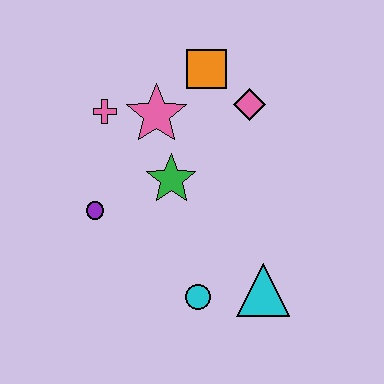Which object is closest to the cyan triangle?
The cyan circle is closest to the cyan triangle.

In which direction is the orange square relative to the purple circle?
The orange square is above the purple circle.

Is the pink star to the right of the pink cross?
Yes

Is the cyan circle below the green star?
Yes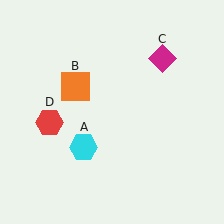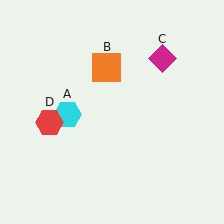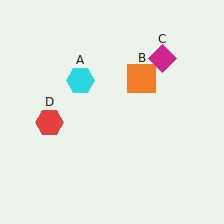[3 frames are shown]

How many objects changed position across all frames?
2 objects changed position: cyan hexagon (object A), orange square (object B).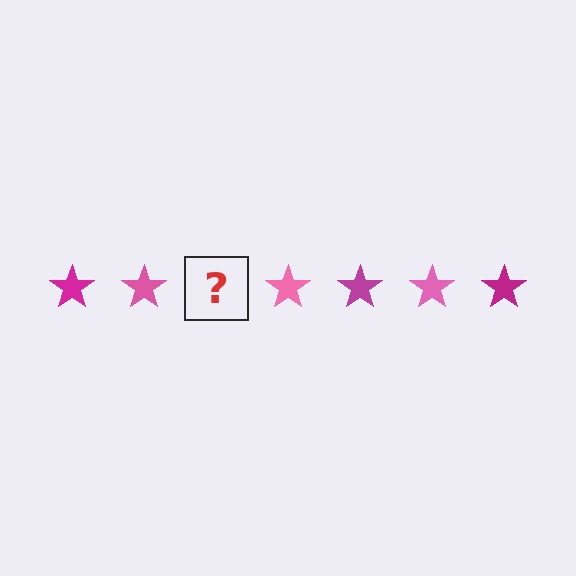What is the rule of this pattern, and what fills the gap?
The rule is that the pattern cycles through magenta, pink stars. The gap should be filled with a magenta star.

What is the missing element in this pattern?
The missing element is a magenta star.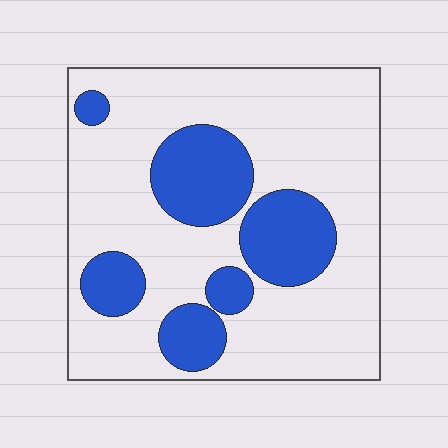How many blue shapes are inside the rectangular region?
6.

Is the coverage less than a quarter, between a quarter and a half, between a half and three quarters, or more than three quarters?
Between a quarter and a half.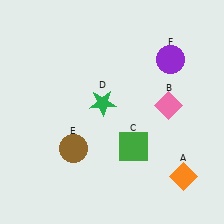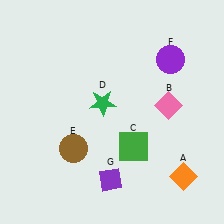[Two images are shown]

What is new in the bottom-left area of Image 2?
A purple diamond (G) was added in the bottom-left area of Image 2.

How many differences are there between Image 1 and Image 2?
There is 1 difference between the two images.